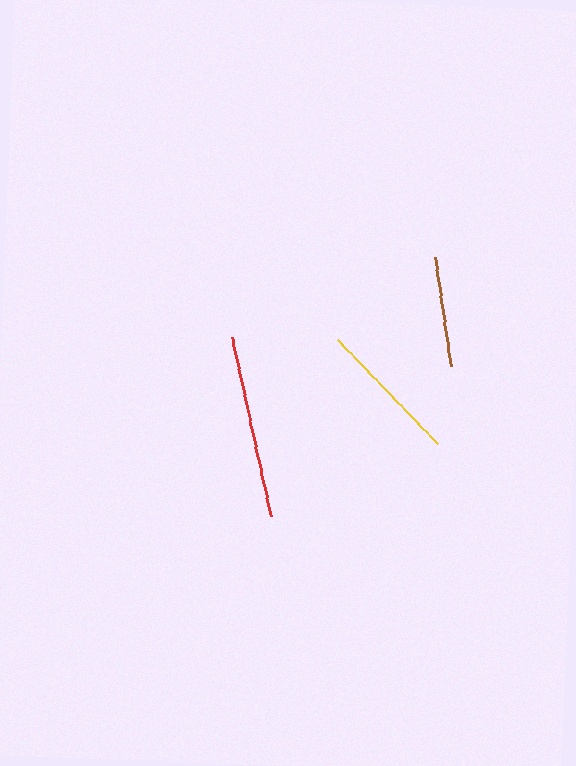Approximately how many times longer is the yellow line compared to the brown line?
The yellow line is approximately 1.3 times the length of the brown line.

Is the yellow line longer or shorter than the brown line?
The yellow line is longer than the brown line.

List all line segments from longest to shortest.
From longest to shortest: red, yellow, brown.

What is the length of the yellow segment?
The yellow segment is approximately 145 pixels long.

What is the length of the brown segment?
The brown segment is approximately 110 pixels long.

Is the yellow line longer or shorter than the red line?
The red line is longer than the yellow line.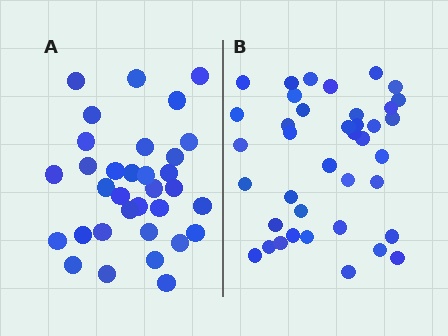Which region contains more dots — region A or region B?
Region B (the right region) has more dots.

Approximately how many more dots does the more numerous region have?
Region B has about 6 more dots than region A.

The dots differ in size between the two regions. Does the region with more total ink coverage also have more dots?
No. Region A has more total ink coverage because its dots are larger, but region B actually contains more individual dots. Total area can be misleading — the number of items is what matters here.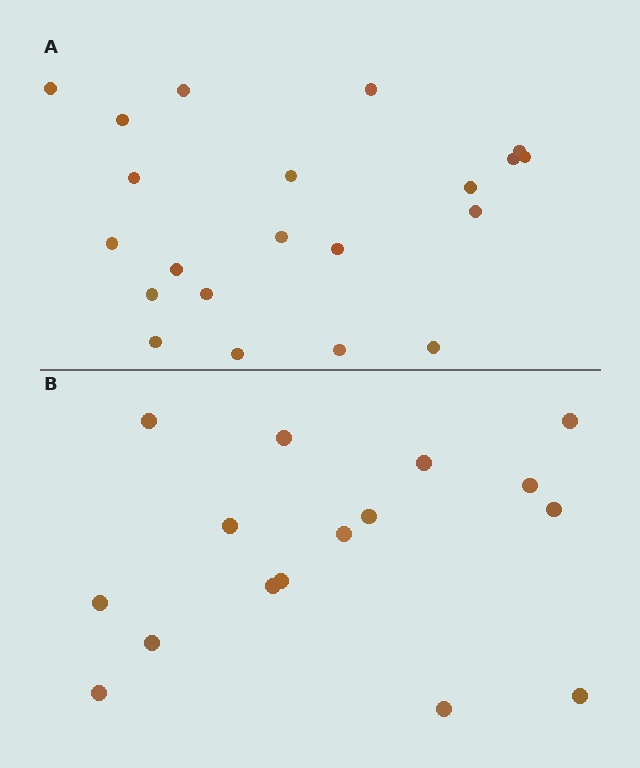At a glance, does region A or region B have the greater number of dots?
Region A (the top region) has more dots.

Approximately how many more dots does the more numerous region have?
Region A has about 5 more dots than region B.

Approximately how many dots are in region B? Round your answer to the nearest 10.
About 20 dots. (The exact count is 16, which rounds to 20.)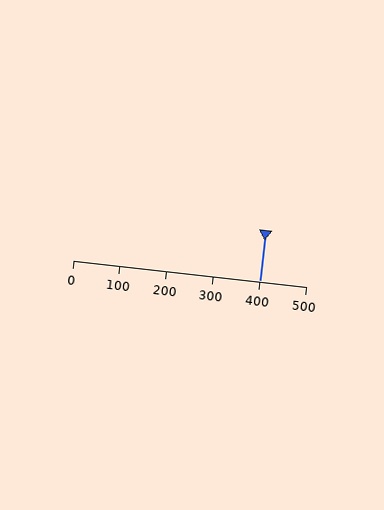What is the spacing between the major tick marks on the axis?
The major ticks are spaced 100 apart.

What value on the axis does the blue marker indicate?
The marker indicates approximately 400.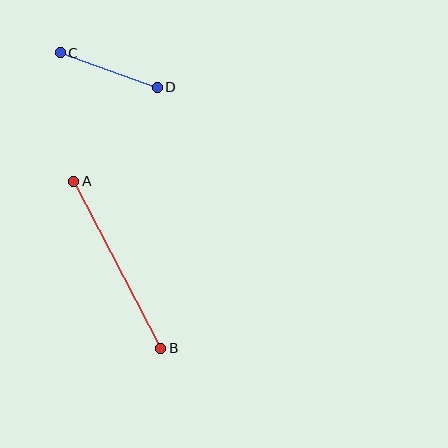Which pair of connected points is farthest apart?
Points A and B are farthest apart.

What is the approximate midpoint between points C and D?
The midpoint is at approximately (109, 70) pixels.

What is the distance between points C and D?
The distance is approximately 103 pixels.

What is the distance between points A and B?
The distance is approximately 188 pixels.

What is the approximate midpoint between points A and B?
The midpoint is at approximately (117, 265) pixels.